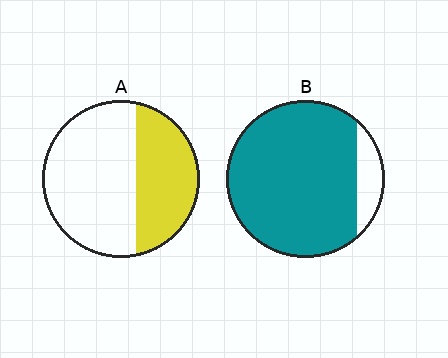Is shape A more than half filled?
No.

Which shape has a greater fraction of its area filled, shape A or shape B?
Shape B.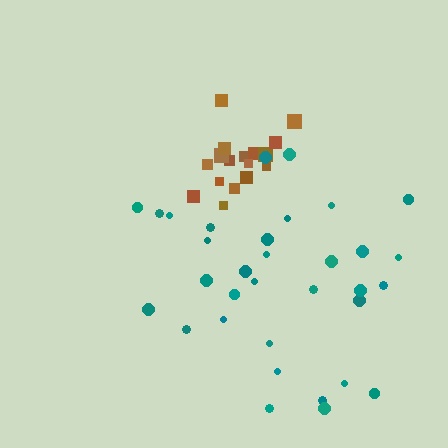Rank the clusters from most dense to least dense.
brown, teal.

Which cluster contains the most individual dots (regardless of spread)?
Teal (34).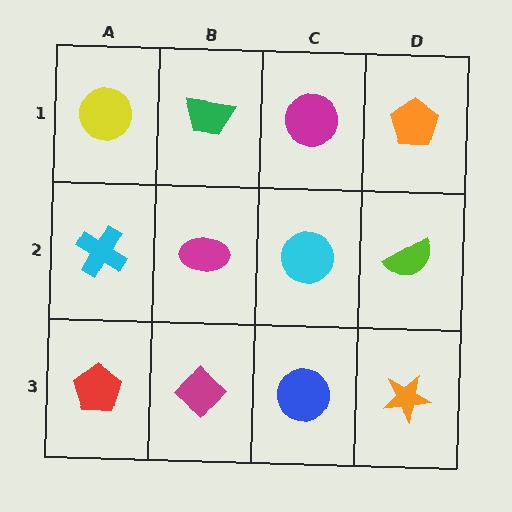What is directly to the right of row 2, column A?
A magenta ellipse.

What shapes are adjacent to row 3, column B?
A magenta ellipse (row 2, column B), a red pentagon (row 3, column A), a blue circle (row 3, column C).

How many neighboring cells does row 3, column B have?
3.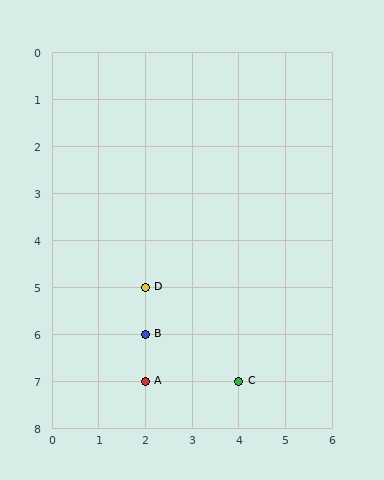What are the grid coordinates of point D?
Point D is at grid coordinates (2, 5).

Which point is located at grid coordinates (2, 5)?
Point D is at (2, 5).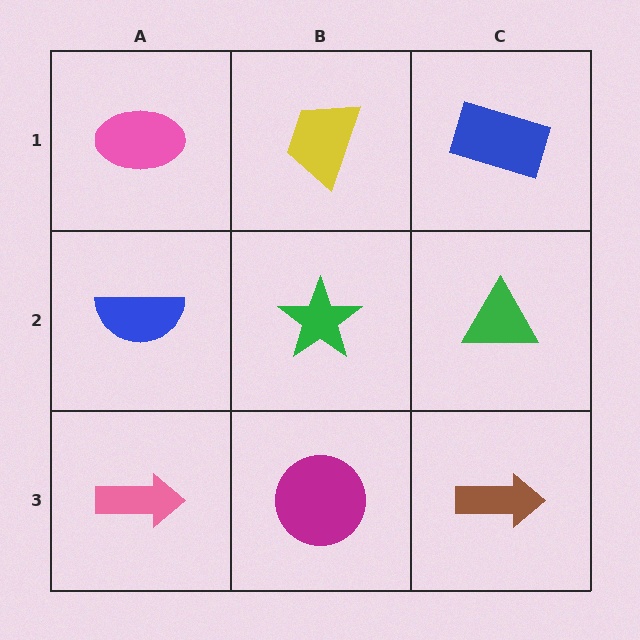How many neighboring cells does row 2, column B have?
4.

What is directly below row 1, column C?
A green triangle.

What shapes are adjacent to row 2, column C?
A blue rectangle (row 1, column C), a brown arrow (row 3, column C), a green star (row 2, column B).